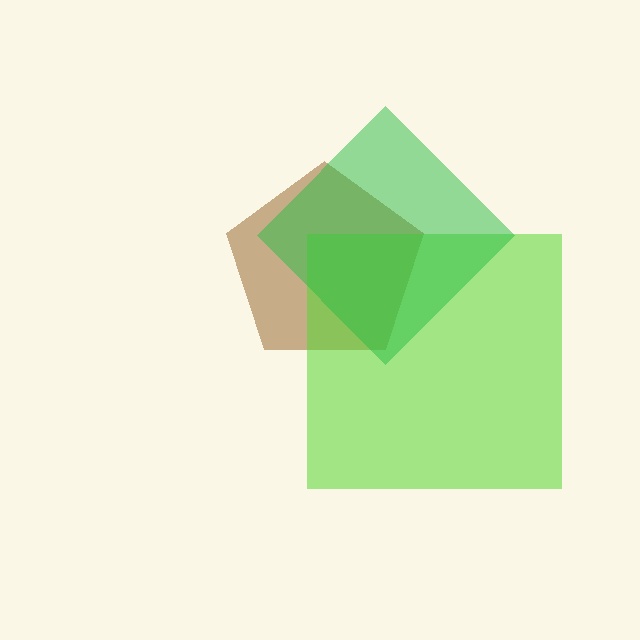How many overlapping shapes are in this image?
There are 3 overlapping shapes in the image.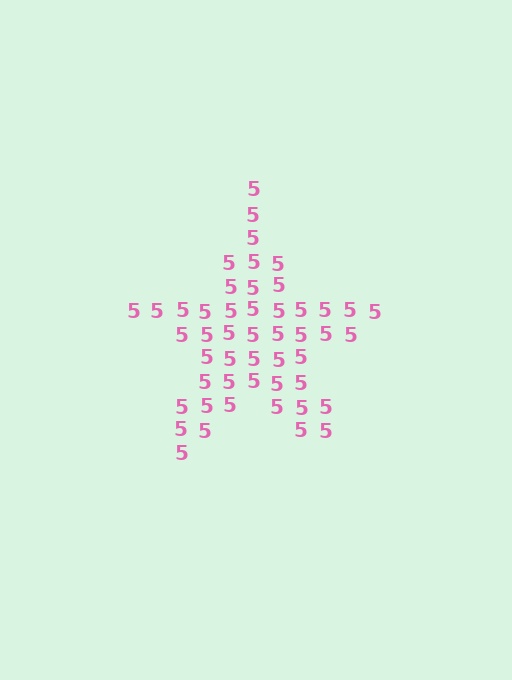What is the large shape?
The large shape is a star.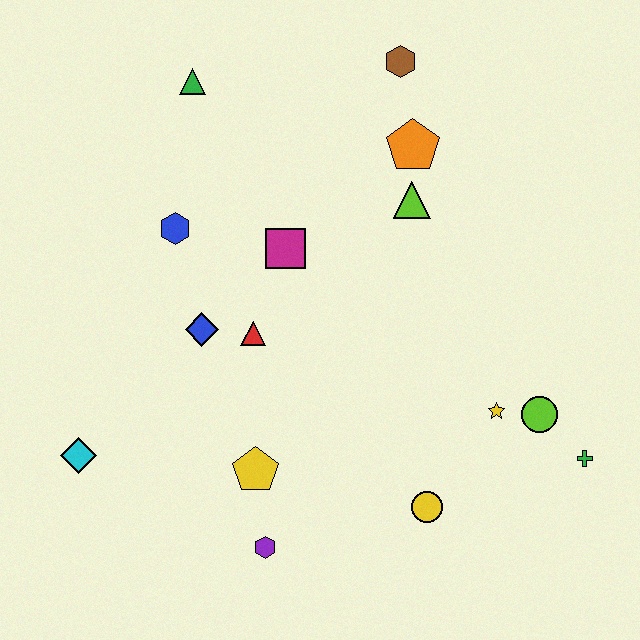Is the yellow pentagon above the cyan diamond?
No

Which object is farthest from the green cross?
The green triangle is farthest from the green cross.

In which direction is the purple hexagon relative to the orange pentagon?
The purple hexagon is below the orange pentagon.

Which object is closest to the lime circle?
The yellow star is closest to the lime circle.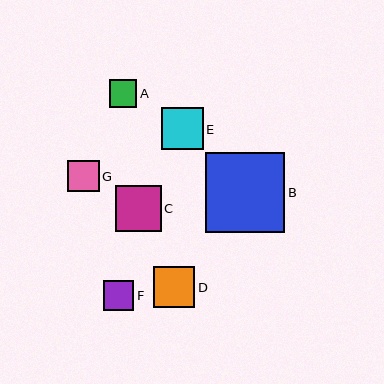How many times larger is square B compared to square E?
Square B is approximately 1.9 times the size of square E.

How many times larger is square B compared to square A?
Square B is approximately 2.9 times the size of square A.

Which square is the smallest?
Square A is the smallest with a size of approximately 28 pixels.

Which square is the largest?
Square B is the largest with a size of approximately 79 pixels.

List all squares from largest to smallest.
From largest to smallest: B, C, E, D, G, F, A.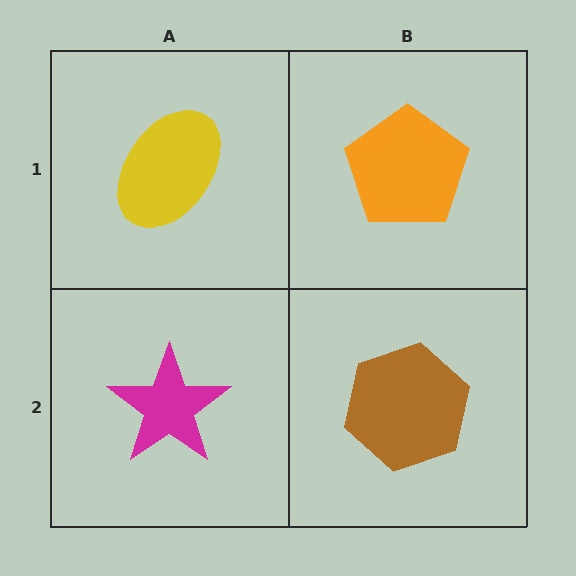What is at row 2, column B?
A brown hexagon.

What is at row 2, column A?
A magenta star.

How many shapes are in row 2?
2 shapes.